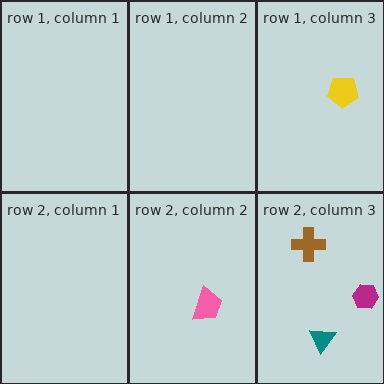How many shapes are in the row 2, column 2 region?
1.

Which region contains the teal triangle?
The row 2, column 3 region.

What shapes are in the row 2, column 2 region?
The pink trapezoid.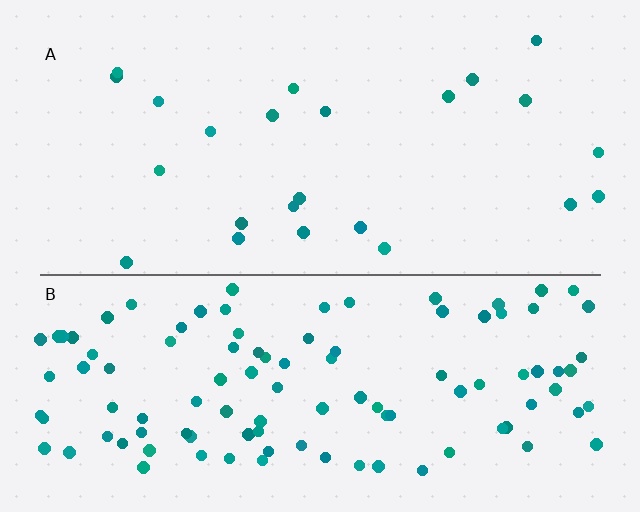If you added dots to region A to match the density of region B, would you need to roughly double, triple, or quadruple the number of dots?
Approximately quadruple.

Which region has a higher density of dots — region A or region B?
B (the bottom).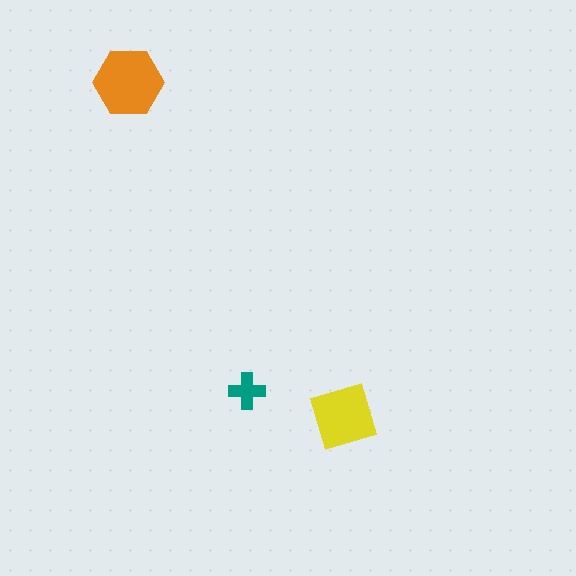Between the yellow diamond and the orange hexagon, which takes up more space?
The orange hexagon.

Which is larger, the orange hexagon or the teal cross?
The orange hexagon.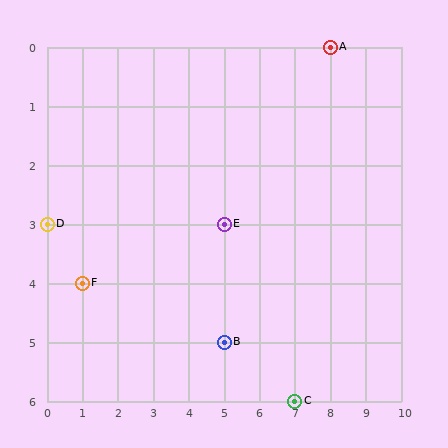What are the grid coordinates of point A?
Point A is at grid coordinates (8, 0).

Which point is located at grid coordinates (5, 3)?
Point E is at (5, 3).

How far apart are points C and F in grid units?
Points C and F are 6 columns and 2 rows apart (about 6.3 grid units diagonally).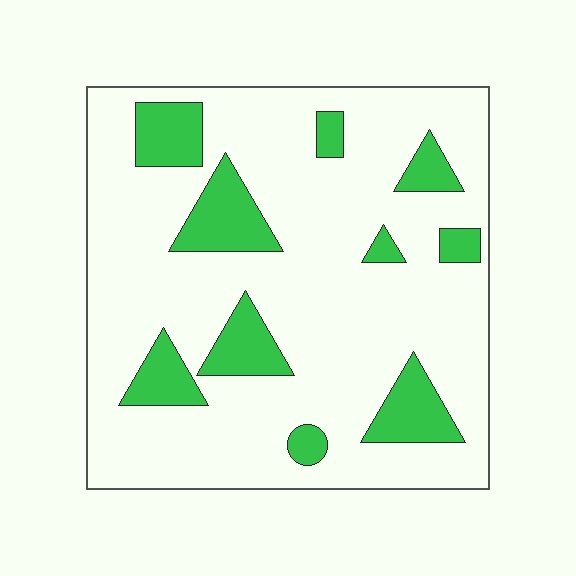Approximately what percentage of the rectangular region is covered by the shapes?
Approximately 20%.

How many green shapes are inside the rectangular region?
10.